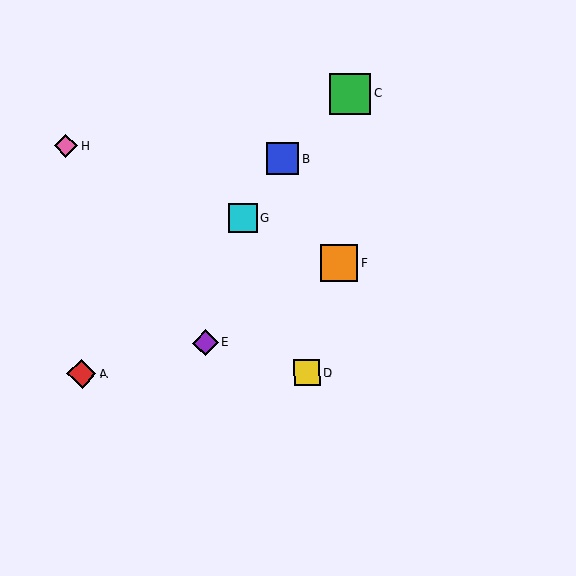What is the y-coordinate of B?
Object B is at y≈159.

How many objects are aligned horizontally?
2 objects (A, D) are aligned horizontally.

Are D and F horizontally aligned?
No, D is at y≈373 and F is at y≈262.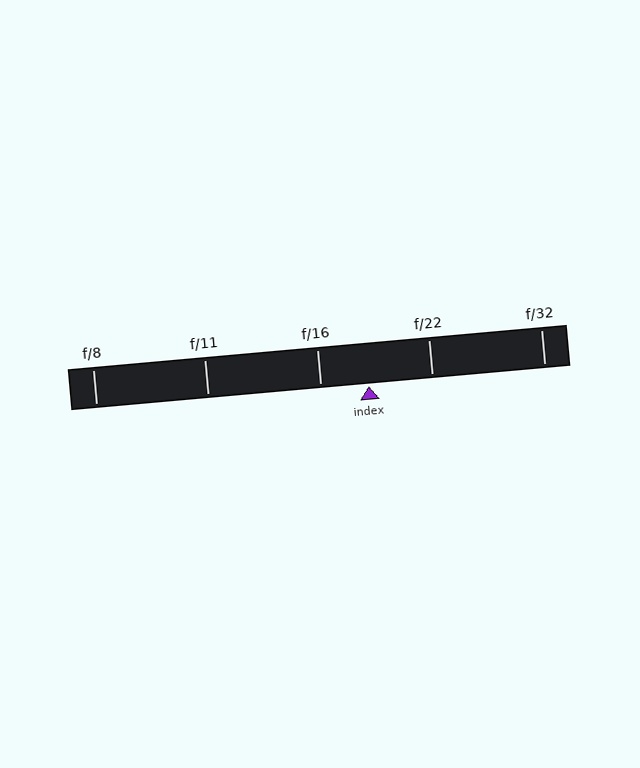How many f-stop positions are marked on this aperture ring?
There are 5 f-stop positions marked.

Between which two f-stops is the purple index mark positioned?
The index mark is between f/16 and f/22.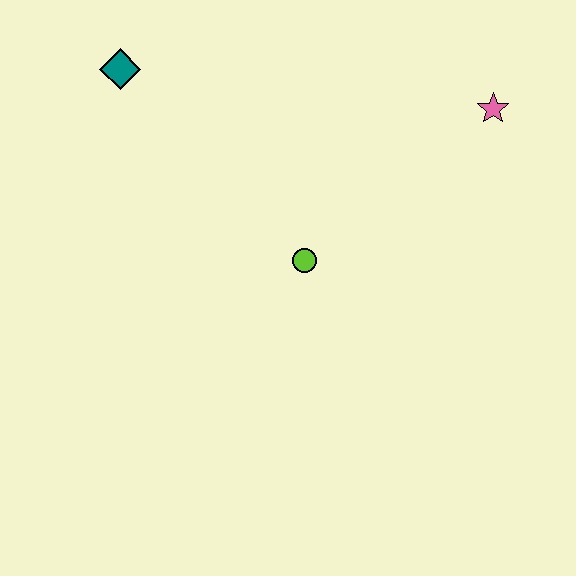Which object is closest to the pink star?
The lime circle is closest to the pink star.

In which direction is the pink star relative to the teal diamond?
The pink star is to the right of the teal diamond.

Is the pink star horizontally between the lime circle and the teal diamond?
No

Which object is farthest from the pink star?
The teal diamond is farthest from the pink star.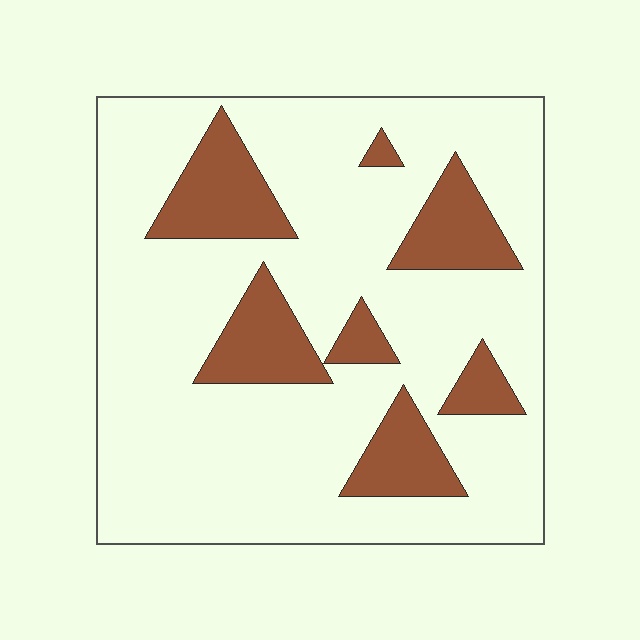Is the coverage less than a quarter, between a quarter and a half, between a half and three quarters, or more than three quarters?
Less than a quarter.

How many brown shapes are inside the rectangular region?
7.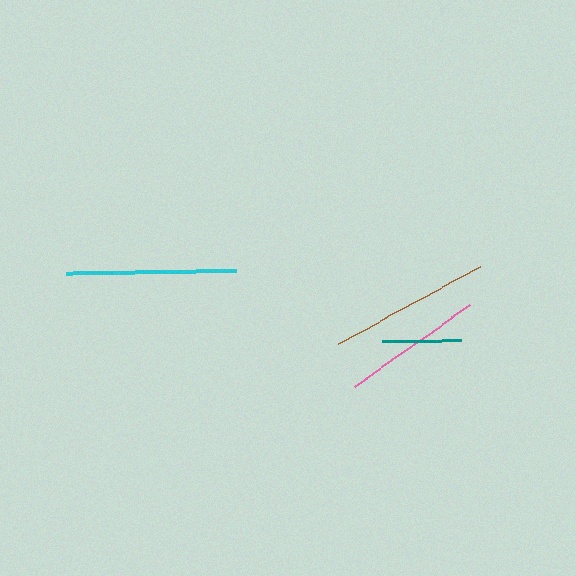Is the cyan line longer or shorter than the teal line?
The cyan line is longer than the teal line.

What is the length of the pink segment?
The pink segment is approximately 142 pixels long.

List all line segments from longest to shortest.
From longest to shortest: cyan, brown, pink, teal.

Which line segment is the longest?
The cyan line is the longest at approximately 170 pixels.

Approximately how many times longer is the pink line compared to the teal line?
The pink line is approximately 1.8 times the length of the teal line.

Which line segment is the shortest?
The teal line is the shortest at approximately 79 pixels.